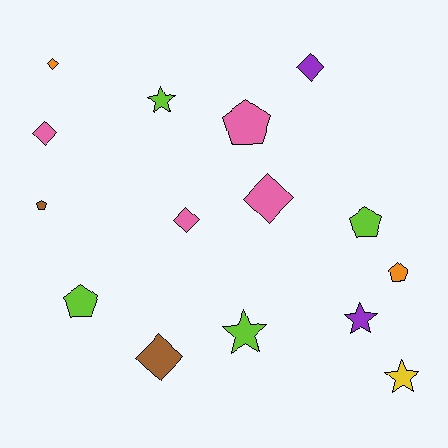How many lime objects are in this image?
There are 4 lime objects.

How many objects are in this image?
There are 15 objects.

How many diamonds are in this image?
There are 6 diamonds.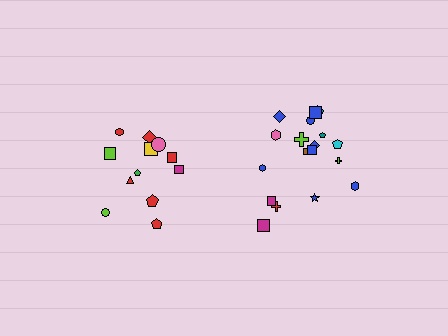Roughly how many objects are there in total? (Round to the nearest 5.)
Roughly 30 objects in total.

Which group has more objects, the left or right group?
The right group.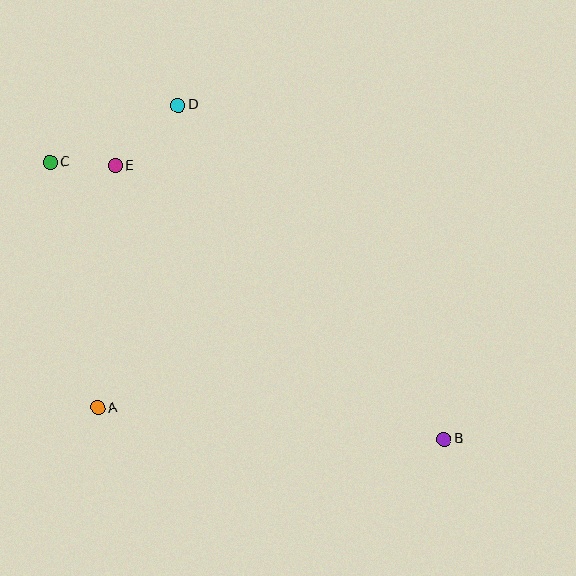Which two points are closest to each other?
Points C and E are closest to each other.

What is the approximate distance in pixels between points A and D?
The distance between A and D is approximately 313 pixels.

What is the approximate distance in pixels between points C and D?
The distance between C and D is approximately 140 pixels.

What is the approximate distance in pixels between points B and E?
The distance between B and E is approximately 428 pixels.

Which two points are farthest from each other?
Points B and C are farthest from each other.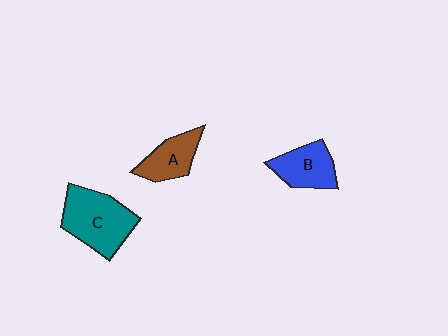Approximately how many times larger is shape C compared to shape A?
Approximately 1.7 times.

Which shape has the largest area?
Shape C (teal).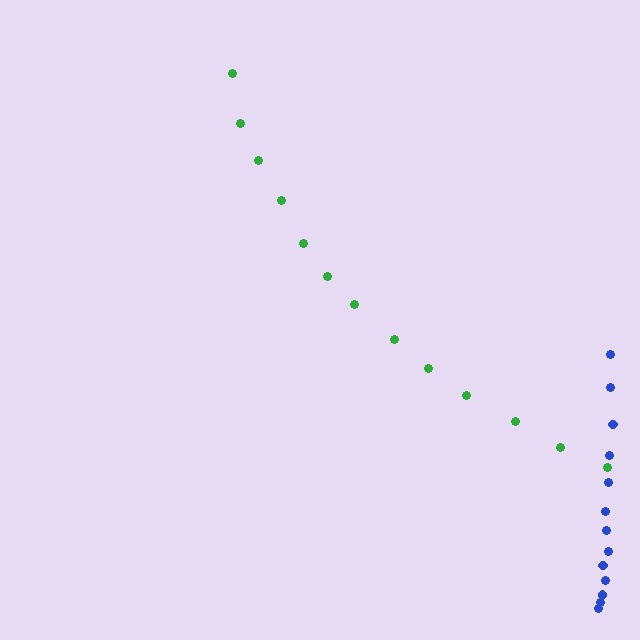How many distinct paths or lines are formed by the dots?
There are 2 distinct paths.